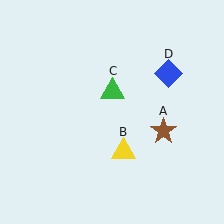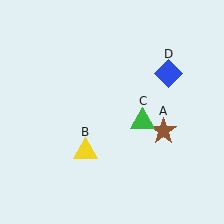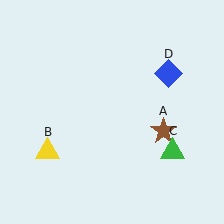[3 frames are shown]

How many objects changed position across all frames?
2 objects changed position: yellow triangle (object B), green triangle (object C).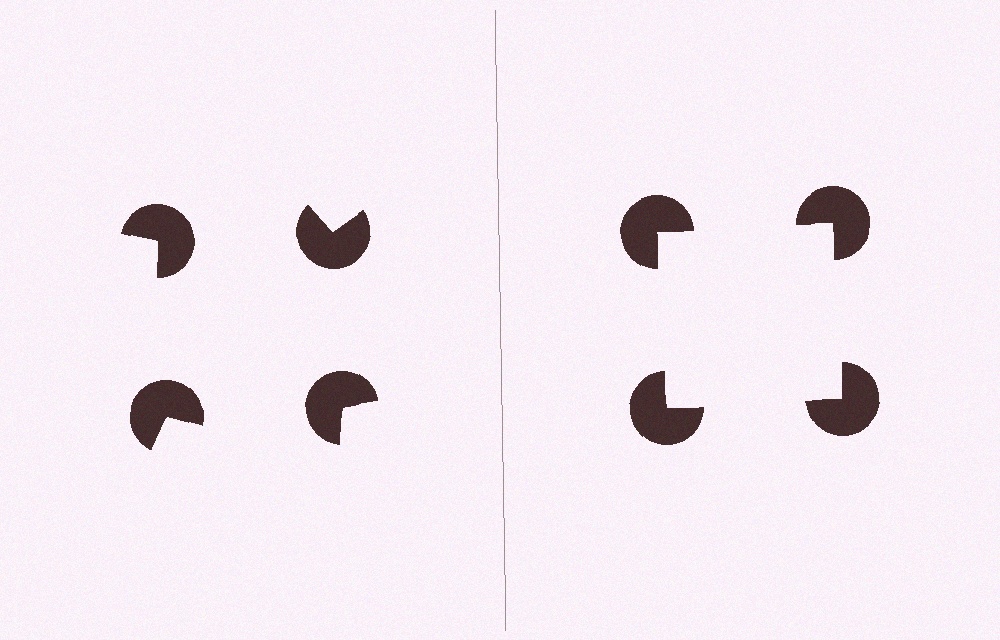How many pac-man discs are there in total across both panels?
8 — 4 on each side.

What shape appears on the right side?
An illusory square.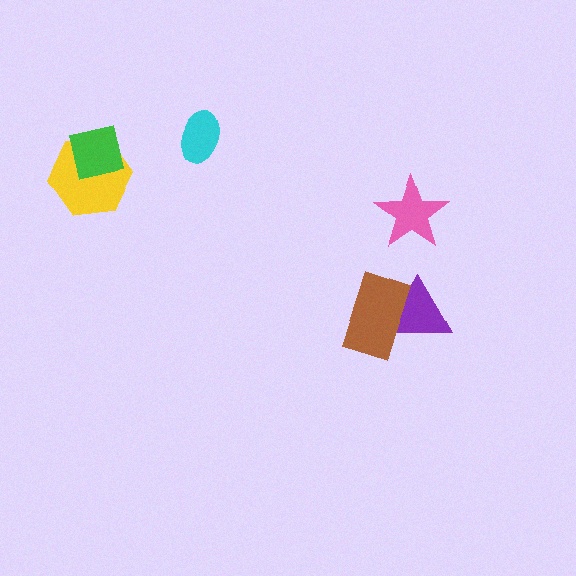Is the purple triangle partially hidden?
Yes, it is partially covered by another shape.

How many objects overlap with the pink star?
0 objects overlap with the pink star.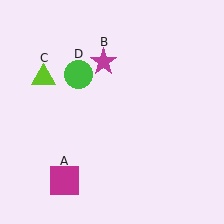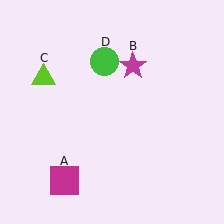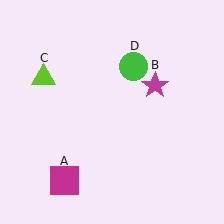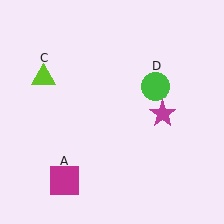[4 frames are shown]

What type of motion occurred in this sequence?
The magenta star (object B), green circle (object D) rotated clockwise around the center of the scene.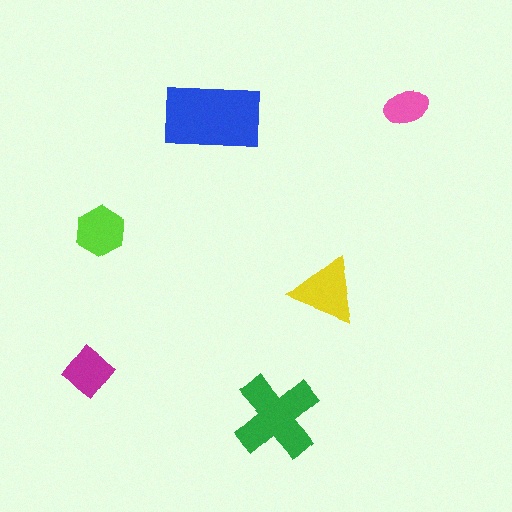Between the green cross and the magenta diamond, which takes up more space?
The green cross.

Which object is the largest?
The blue rectangle.